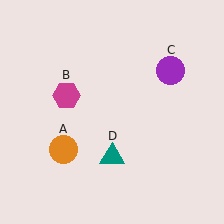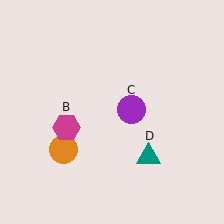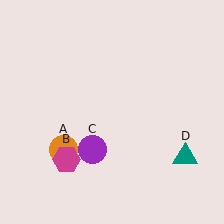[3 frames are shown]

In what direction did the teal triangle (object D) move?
The teal triangle (object D) moved right.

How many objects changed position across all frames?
3 objects changed position: magenta hexagon (object B), purple circle (object C), teal triangle (object D).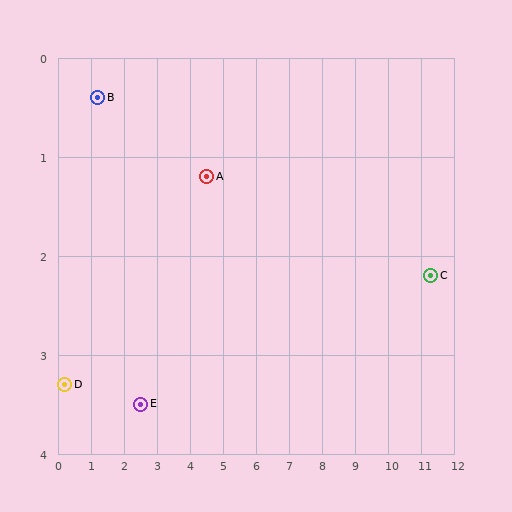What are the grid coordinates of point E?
Point E is at approximately (2.5, 3.5).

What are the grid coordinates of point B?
Point B is at approximately (1.2, 0.4).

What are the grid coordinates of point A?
Point A is at approximately (4.5, 1.2).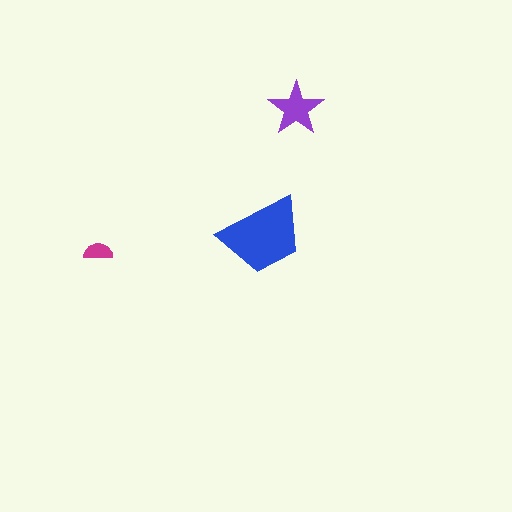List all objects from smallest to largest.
The magenta semicircle, the purple star, the blue trapezoid.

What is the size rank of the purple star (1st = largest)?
2nd.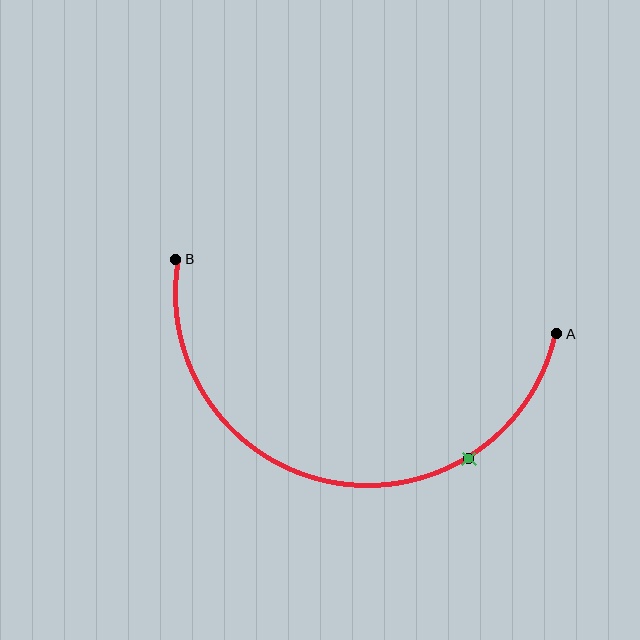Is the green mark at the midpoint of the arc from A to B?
No. The green mark lies on the arc but is closer to endpoint A. The arc midpoint would be at the point on the curve equidistant along the arc from both A and B.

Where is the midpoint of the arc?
The arc midpoint is the point on the curve farthest from the straight line joining A and B. It sits below that line.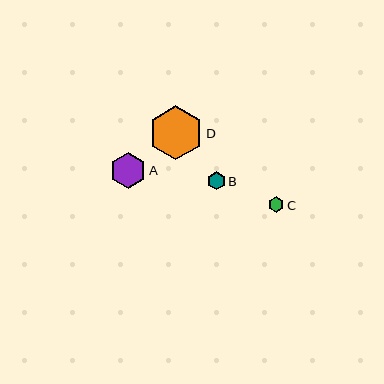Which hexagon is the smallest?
Hexagon C is the smallest with a size of approximately 16 pixels.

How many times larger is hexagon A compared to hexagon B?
Hexagon A is approximately 2.0 times the size of hexagon B.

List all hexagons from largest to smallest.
From largest to smallest: D, A, B, C.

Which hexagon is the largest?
Hexagon D is the largest with a size of approximately 54 pixels.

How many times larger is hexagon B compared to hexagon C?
Hexagon B is approximately 1.1 times the size of hexagon C.